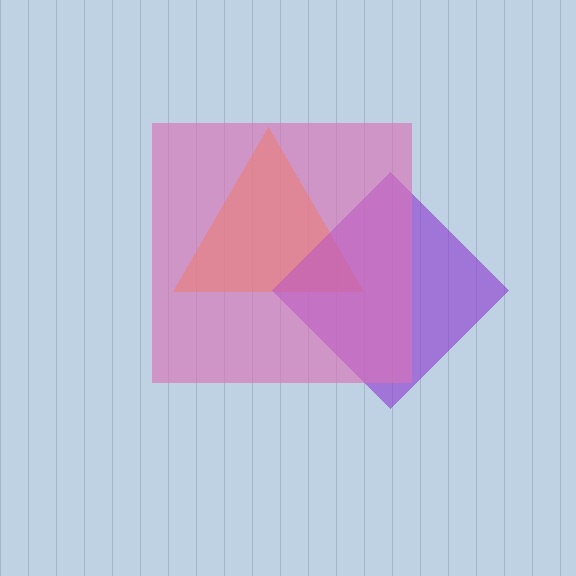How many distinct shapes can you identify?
There are 3 distinct shapes: an orange triangle, a purple diamond, a pink square.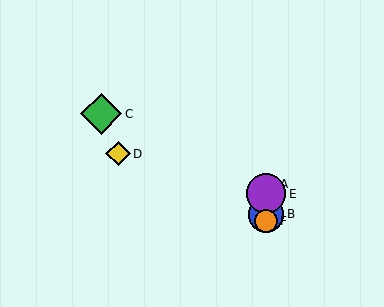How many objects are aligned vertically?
4 objects (A, B, E, F) are aligned vertically.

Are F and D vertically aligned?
No, F is at x≈266 and D is at x≈118.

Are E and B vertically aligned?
Yes, both are at x≈266.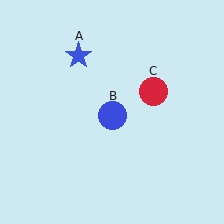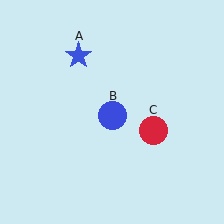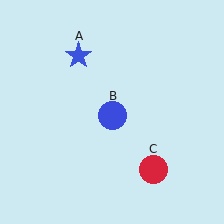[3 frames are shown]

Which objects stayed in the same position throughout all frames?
Blue star (object A) and blue circle (object B) remained stationary.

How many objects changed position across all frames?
1 object changed position: red circle (object C).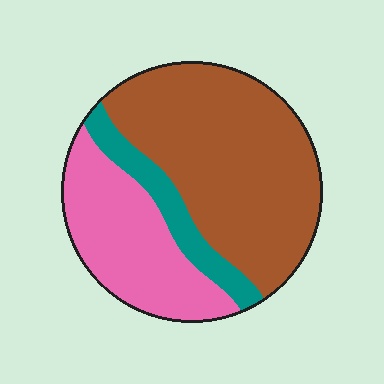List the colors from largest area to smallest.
From largest to smallest: brown, pink, teal.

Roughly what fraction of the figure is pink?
Pink takes up about one third (1/3) of the figure.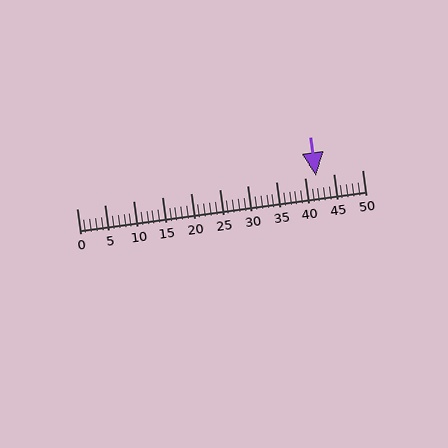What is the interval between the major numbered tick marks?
The major tick marks are spaced 5 units apart.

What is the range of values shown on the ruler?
The ruler shows values from 0 to 50.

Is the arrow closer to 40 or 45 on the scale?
The arrow is closer to 40.